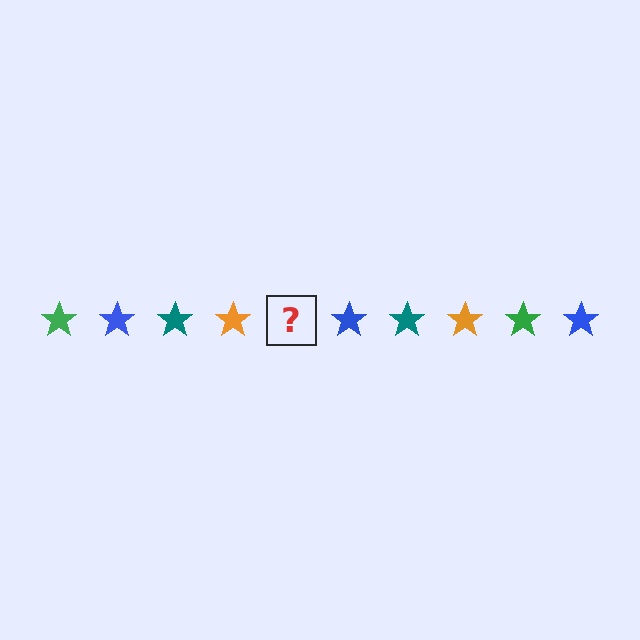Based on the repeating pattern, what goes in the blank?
The blank should be a green star.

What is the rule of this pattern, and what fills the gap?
The rule is that the pattern cycles through green, blue, teal, orange stars. The gap should be filled with a green star.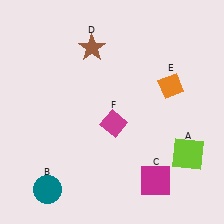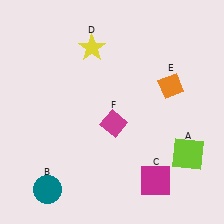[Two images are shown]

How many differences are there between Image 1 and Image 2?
There is 1 difference between the two images.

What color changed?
The star (D) changed from brown in Image 1 to yellow in Image 2.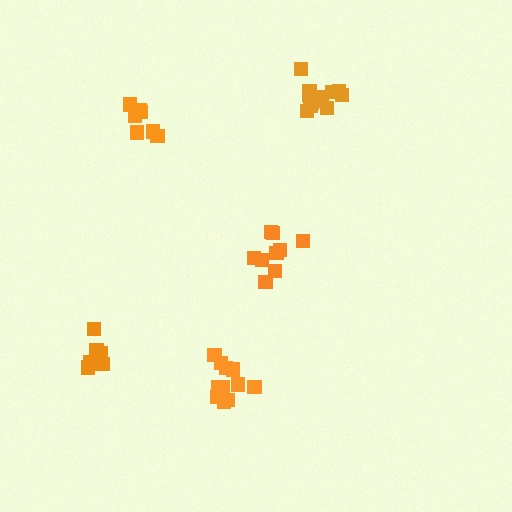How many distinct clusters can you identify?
There are 5 distinct clusters.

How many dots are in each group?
Group 1: 9 dots, Group 2: 13 dots, Group 3: 12 dots, Group 4: 9 dots, Group 5: 7 dots (50 total).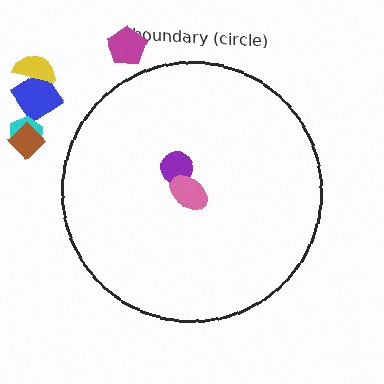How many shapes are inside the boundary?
2 inside, 5 outside.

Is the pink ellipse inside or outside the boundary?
Inside.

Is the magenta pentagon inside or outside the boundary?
Outside.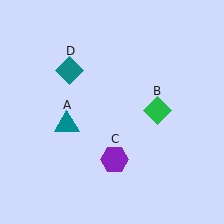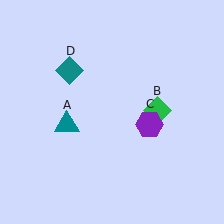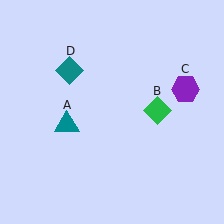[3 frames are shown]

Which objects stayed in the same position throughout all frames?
Teal triangle (object A) and green diamond (object B) and teal diamond (object D) remained stationary.